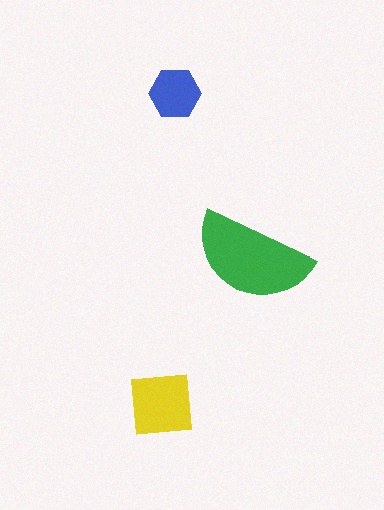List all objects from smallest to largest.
The blue hexagon, the yellow square, the green semicircle.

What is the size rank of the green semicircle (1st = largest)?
1st.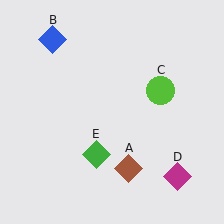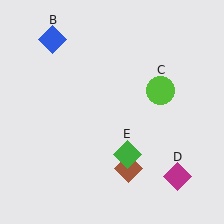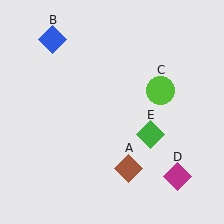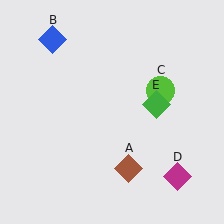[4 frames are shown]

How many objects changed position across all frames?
1 object changed position: green diamond (object E).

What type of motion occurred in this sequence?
The green diamond (object E) rotated counterclockwise around the center of the scene.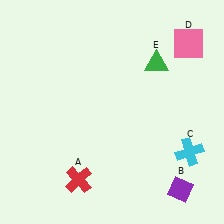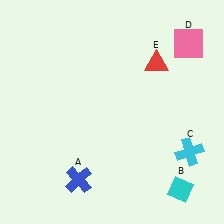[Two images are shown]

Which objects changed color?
A changed from red to blue. B changed from purple to cyan. E changed from green to red.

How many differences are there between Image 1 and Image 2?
There are 3 differences between the two images.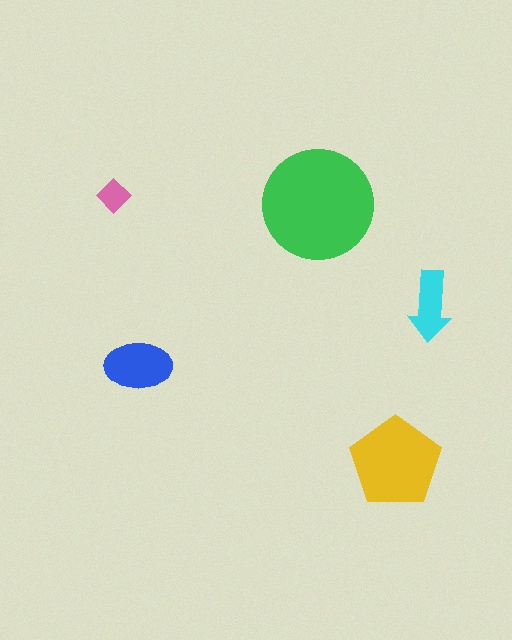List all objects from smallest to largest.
The pink diamond, the cyan arrow, the blue ellipse, the yellow pentagon, the green circle.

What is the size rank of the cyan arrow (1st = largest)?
4th.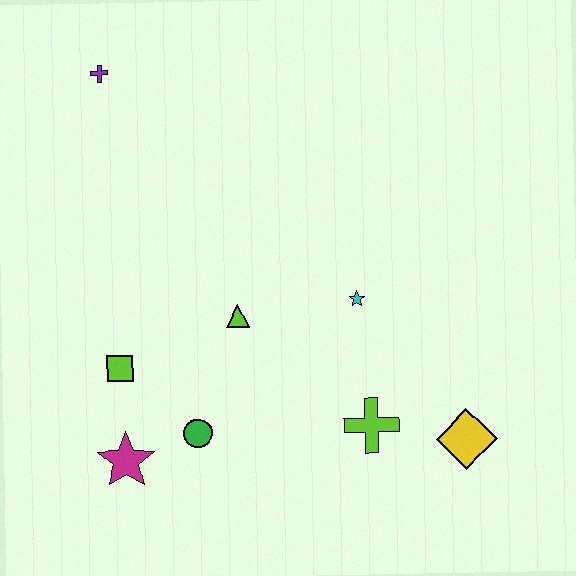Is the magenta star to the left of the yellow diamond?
Yes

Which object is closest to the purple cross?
The lime triangle is closest to the purple cross.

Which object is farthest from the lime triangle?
The purple cross is farthest from the lime triangle.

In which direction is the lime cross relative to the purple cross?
The lime cross is below the purple cross.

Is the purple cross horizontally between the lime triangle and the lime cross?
No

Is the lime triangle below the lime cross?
No